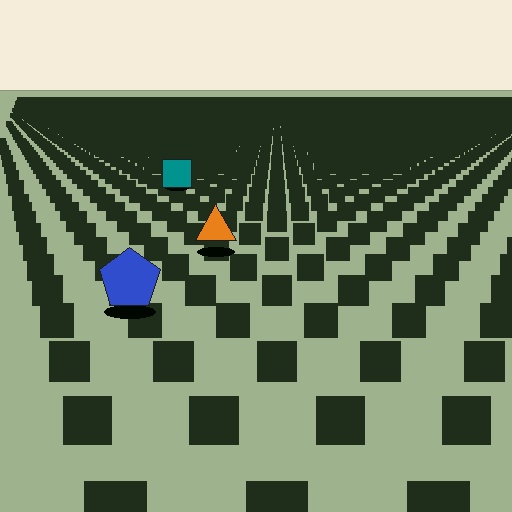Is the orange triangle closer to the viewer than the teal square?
Yes. The orange triangle is closer — you can tell from the texture gradient: the ground texture is coarser near it.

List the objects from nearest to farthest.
From nearest to farthest: the blue pentagon, the orange triangle, the teal square.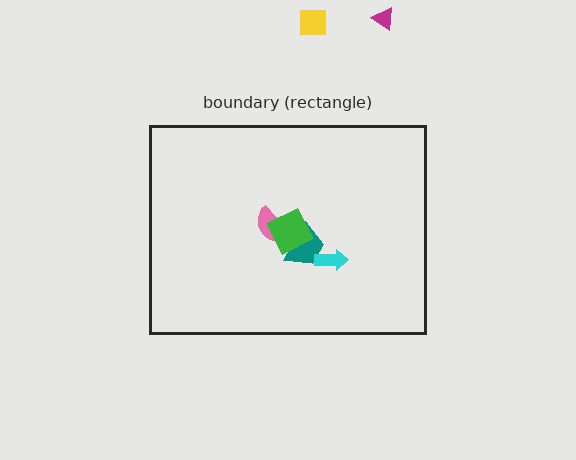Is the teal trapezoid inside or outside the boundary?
Inside.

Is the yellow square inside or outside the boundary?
Outside.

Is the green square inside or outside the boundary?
Inside.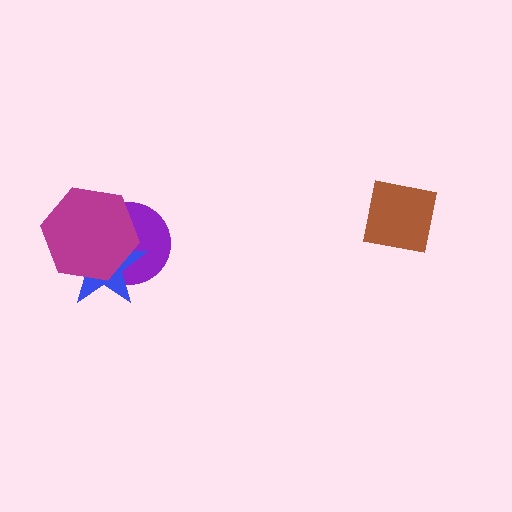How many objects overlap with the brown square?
0 objects overlap with the brown square.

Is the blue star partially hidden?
Yes, it is partially covered by another shape.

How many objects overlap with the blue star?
2 objects overlap with the blue star.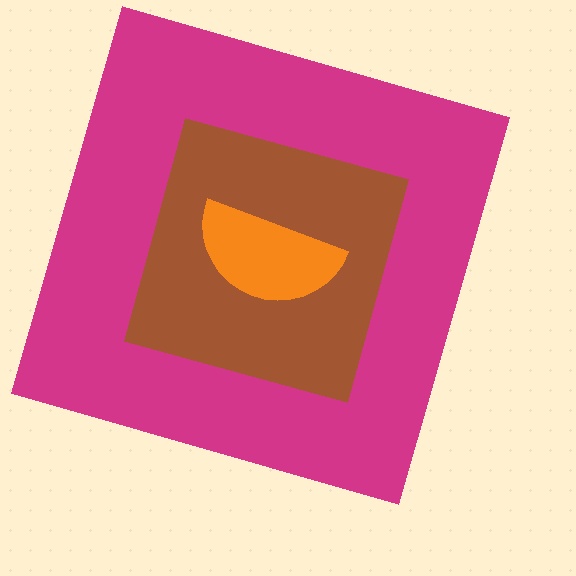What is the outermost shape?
The magenta square.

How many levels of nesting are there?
3.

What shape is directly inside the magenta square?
The brown diamond.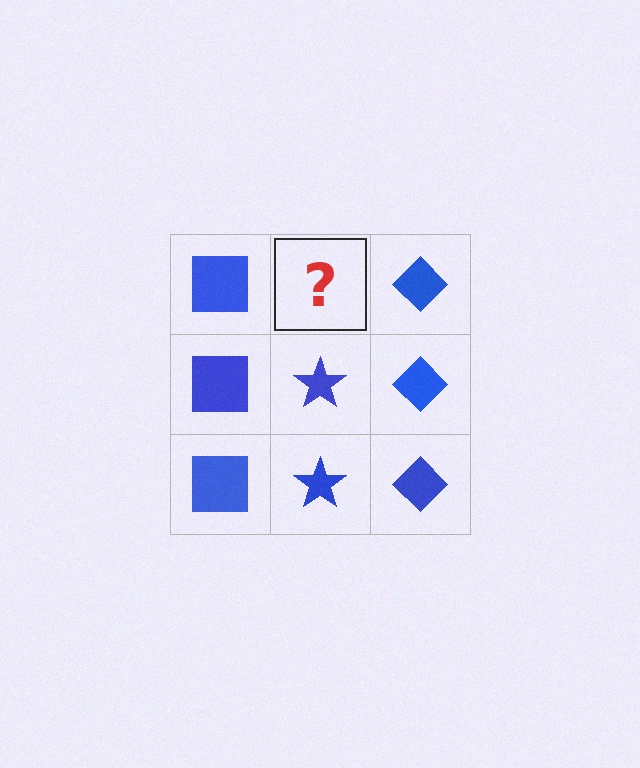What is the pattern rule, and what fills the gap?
The rule is that each column has a consistent shape. The gap should be filled with a blue star.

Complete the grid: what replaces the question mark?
The question mark should be replaced with a blue star.